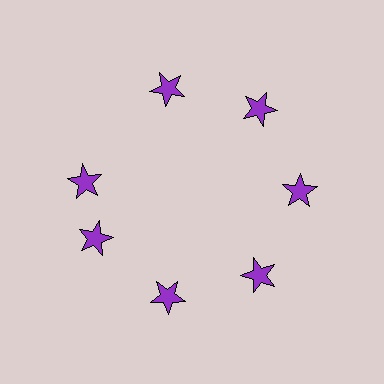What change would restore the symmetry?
The symmetry would be restored by rotating it back into even spacing with its neighbors so that all 7 stars sit at equal angles and equal distance from the center.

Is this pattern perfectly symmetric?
No. The 7 purple stars are arranged in a ring, but one element near the 10 o'clock position is rotated out of alignment along the ring, breaking the 7-fold rotational symmetry.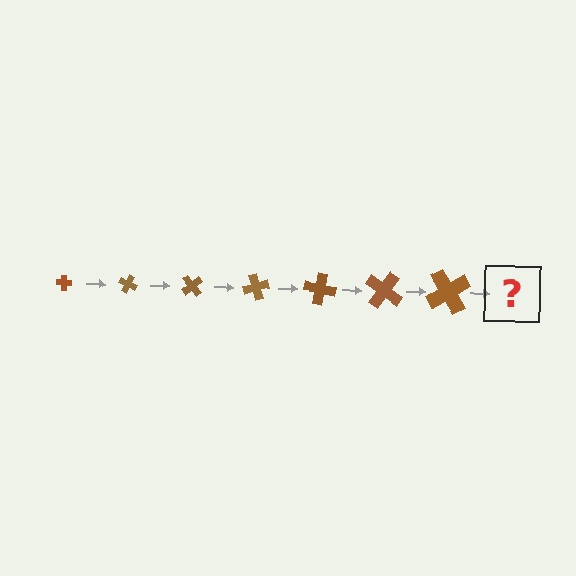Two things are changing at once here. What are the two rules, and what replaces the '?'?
The two rules are that the cross grows larger each step and it rotates 25 degrees each step. The '?' should be a cross, larger than the previous one and rotated 175 degrees from the start.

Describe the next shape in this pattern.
It should be a cross, larger than the previous one and rotated 175 degrees from the start.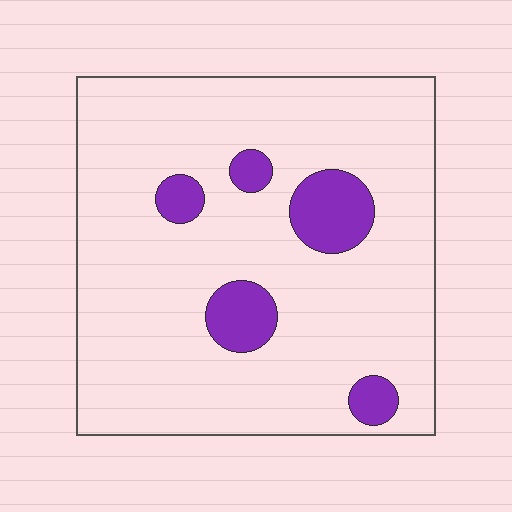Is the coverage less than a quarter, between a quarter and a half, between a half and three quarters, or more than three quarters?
Less than a quarter.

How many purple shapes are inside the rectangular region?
5.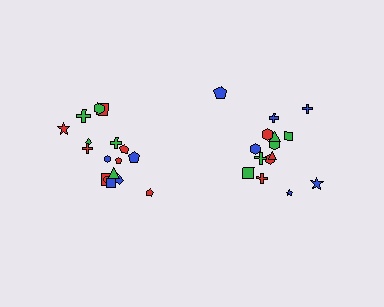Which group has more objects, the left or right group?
The left group.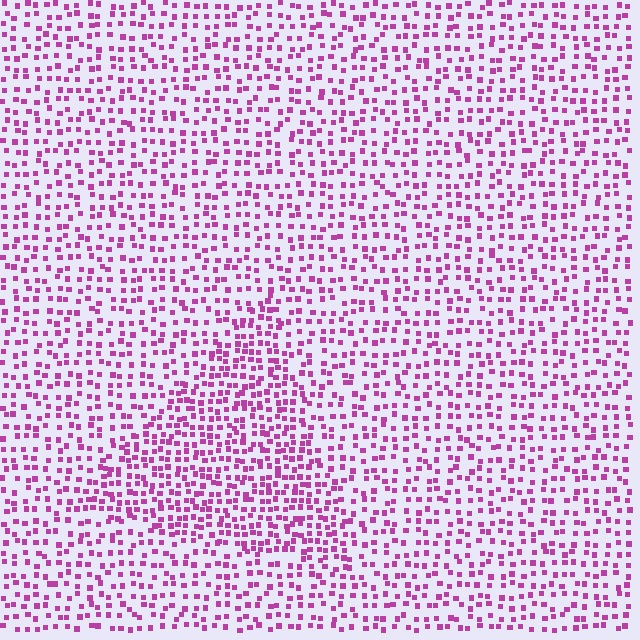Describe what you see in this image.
The image contains small magenta elements arranged at two different densities. A triangle-shaped region is visible where the elements are more densely packed than the surrounding area.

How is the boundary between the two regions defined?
The boundary is defined by a change in element density (approximately 1.6x ratio). All elements are the same color, size, and shape.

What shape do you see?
I see a triangle.